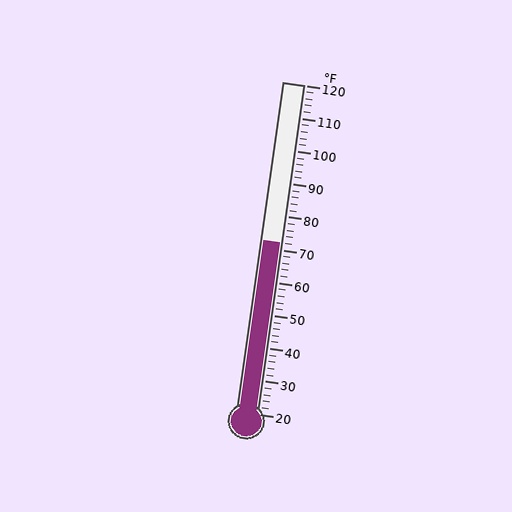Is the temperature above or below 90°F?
The temperature is below 90°F.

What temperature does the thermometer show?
The thermometer shows approximately 72°F.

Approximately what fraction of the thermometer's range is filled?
The thermometer is filled to approximately 50% of its range.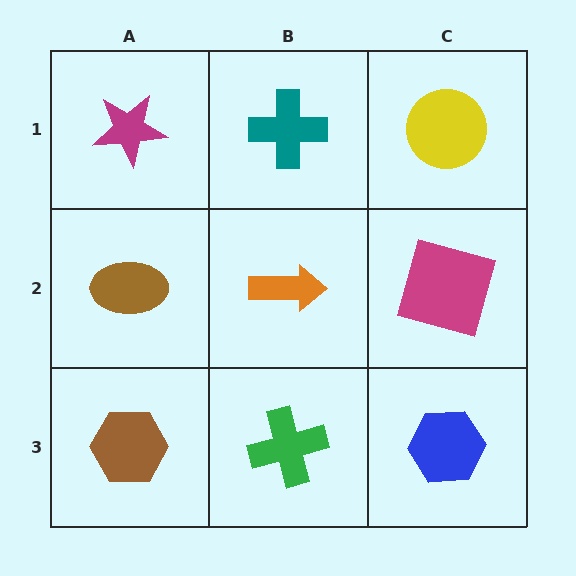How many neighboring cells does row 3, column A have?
2.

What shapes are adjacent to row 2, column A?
A magenta star (row 1, column A), a brown hexagon (row 3, column A), an orange arrow (row 2, column B).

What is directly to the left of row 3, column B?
A brown hexagon.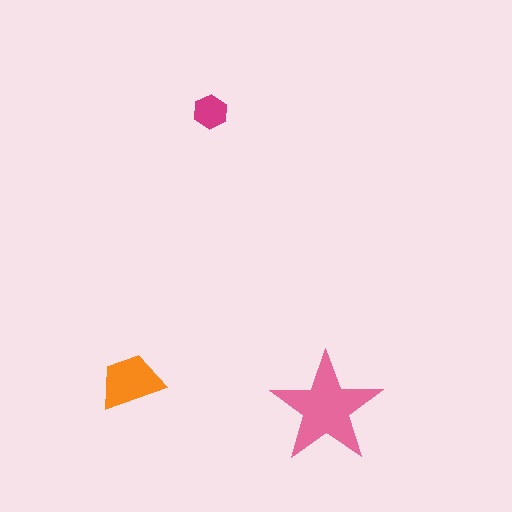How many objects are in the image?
There are 3 objects in the image.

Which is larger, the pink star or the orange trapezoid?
The pink star.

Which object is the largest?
The pink star.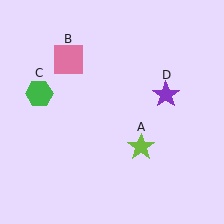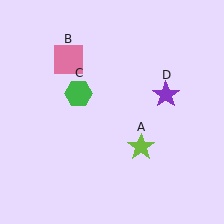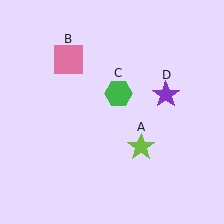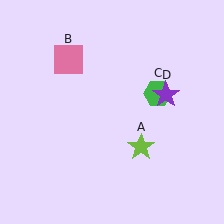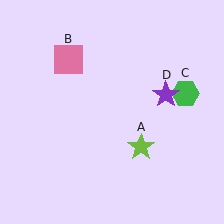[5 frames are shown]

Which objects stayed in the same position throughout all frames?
Lime star (object A) and pink square (object B) and purple star (object D) remained stationary.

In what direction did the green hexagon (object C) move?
The green hexagon (object C) moved right.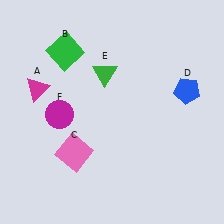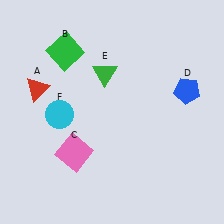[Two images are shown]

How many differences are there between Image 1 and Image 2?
There are 2 differences between the two images.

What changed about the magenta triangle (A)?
In Image 1, A is magenta. In Image 2, it changed to red.